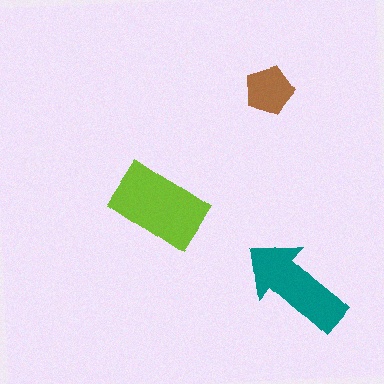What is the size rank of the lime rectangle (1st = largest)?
1st.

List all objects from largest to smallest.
The lime rectangle, the teal arrow, the brown pentagon.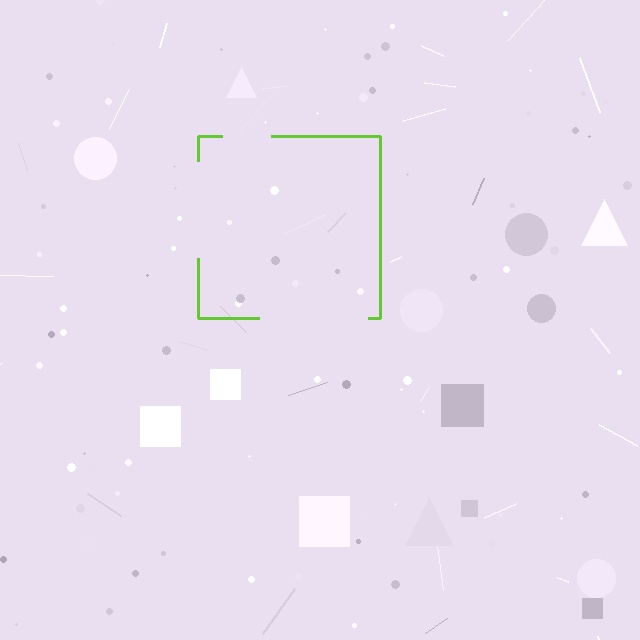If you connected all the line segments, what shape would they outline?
They would outline a square.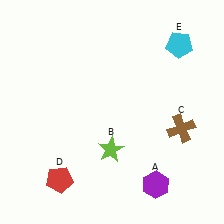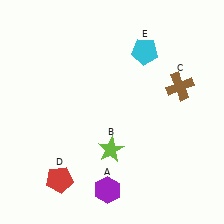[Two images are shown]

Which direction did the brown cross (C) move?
The brown cross (C) moved up.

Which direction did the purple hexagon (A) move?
The purple hexagon (A) moved left.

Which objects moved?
The objects that moved are: the purple hexagon (A), the brown cross (C), the cyan pentagon (E).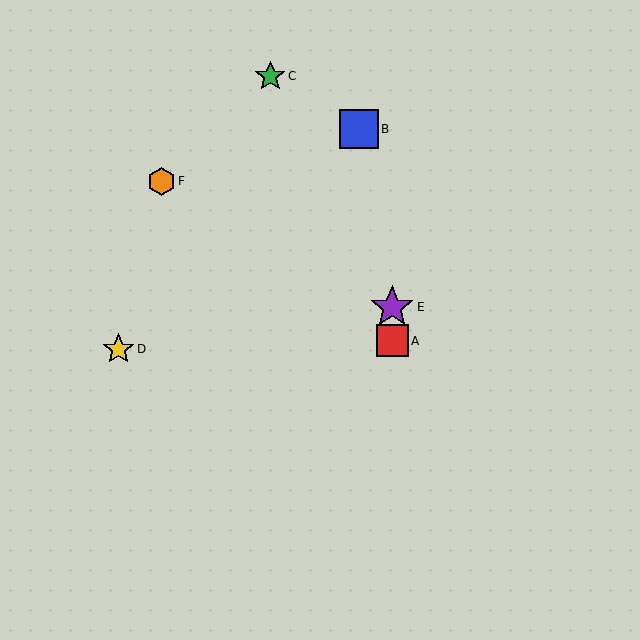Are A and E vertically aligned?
Yes, both are at x≈392.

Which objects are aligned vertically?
Objects A, E are aligned vertically.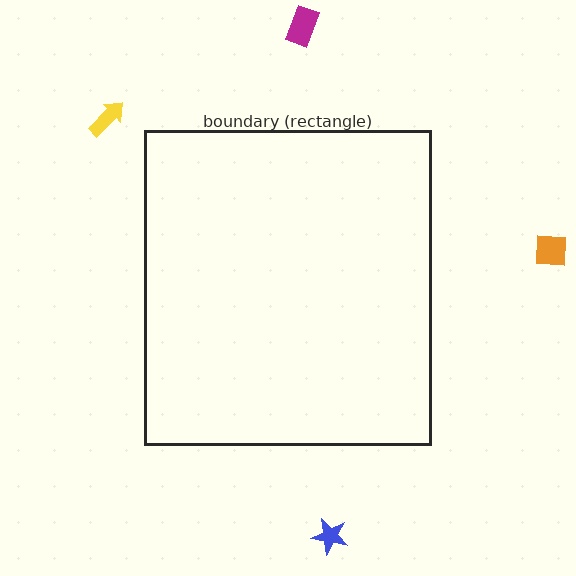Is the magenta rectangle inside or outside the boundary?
Outside.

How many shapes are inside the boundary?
0 inside, 4 outside.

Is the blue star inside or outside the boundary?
Outside.